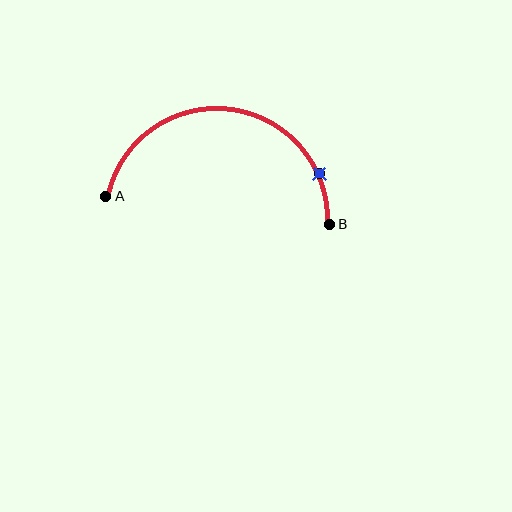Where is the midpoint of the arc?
The arc midpoint is the point on the curve farthest from the straight line joining A and B. It sits above that line.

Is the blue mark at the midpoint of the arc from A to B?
No. The blue mark lies on the arc but is closer to endpoint B. The arc midpoint would be at the point on the curve equidistant along the arc from both A and B.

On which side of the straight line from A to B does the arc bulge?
The arc bulges above the straight line connecting A and B.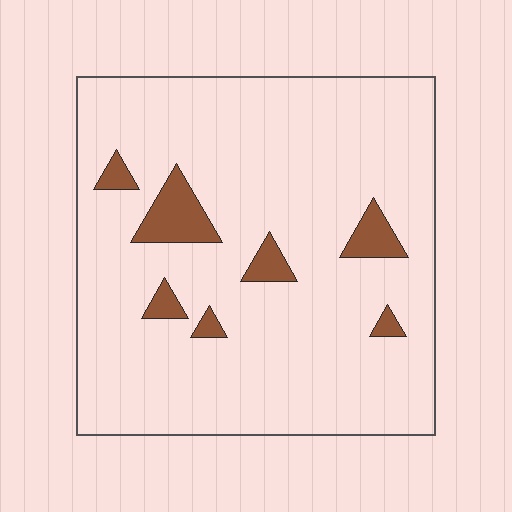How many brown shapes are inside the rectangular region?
7.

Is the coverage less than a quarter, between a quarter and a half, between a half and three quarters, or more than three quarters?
Less than a quarter.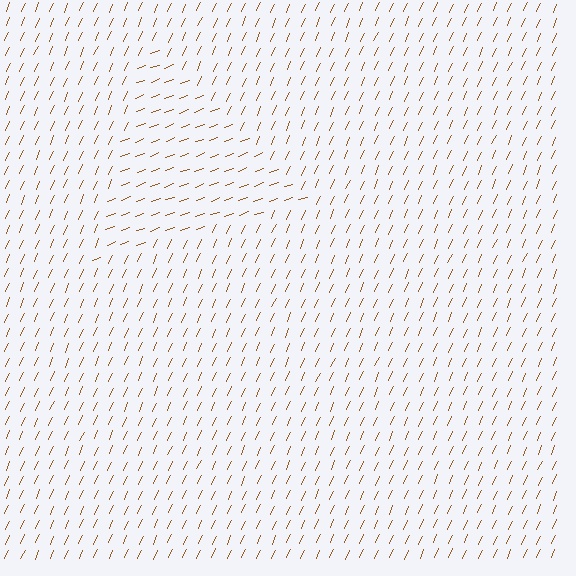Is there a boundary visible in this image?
Yes, there is a texture boundary formed by a change in line orientation.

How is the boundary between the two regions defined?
The boundary is defined purely by a change in line orientation (approximately 45 degrees difference). All lines are the same color and thickness.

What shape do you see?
I see a triangle.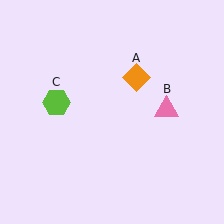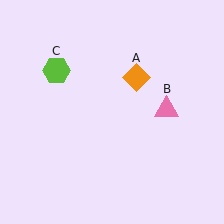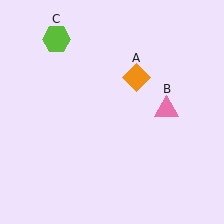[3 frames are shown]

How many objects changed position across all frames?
1 object changed position: lime hexagon (object C).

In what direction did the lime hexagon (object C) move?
The lime hexagon (object C) moved up.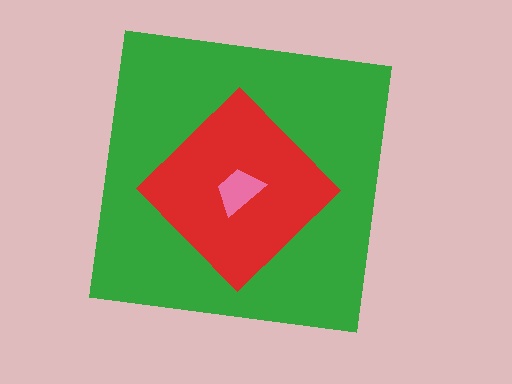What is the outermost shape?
The green square.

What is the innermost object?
The pink trapezoid.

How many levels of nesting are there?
3.